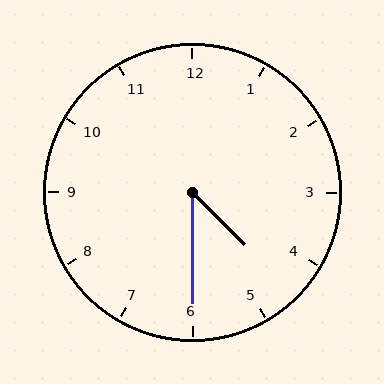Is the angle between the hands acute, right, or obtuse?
It is acute.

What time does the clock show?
4:30.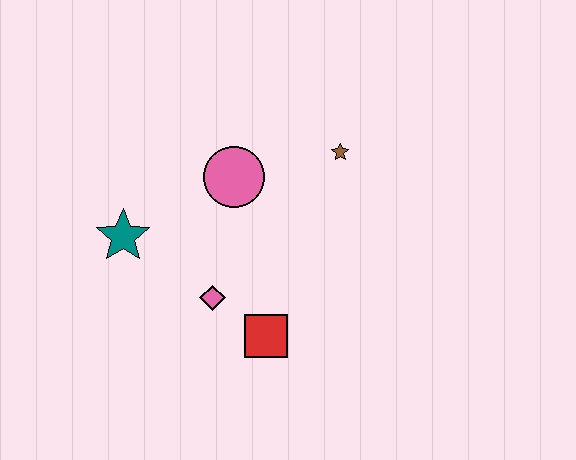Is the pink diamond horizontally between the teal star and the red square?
Yes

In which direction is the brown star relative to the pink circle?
The brown star is to the right of the pink circle.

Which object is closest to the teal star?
The pink diamond is closest to the teal star.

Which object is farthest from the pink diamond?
The brown star is farthest from the pink diamond.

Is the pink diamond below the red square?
No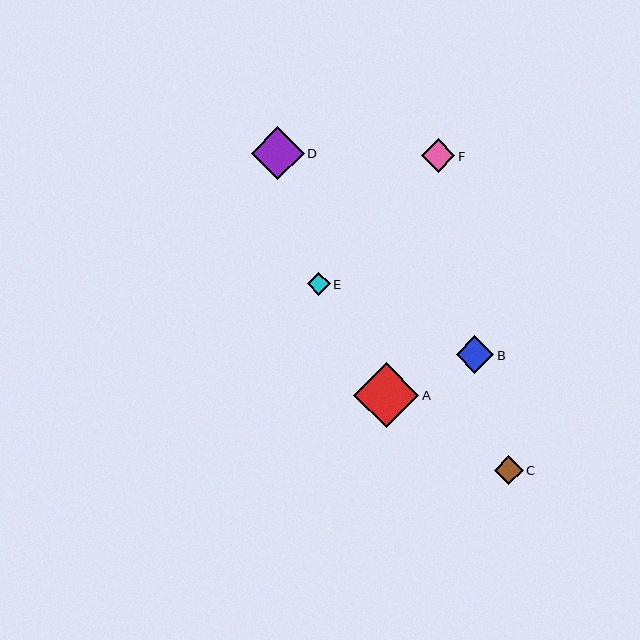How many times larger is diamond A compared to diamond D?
Diamond A is approximately 1.2 times the size of diamond D.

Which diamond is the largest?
Diamond A is the largest with a size of approximately 65 pixels.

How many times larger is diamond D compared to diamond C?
Diamond D is approximately 1.8 times the size of diamond C.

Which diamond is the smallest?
Diamond E is the smallest with a size of approximately 23 pixels.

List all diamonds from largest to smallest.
From largest to smallest: A, D, B, F, C, E.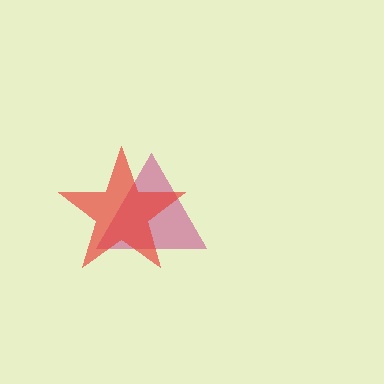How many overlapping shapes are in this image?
There are 2 overlapping shapes in the image.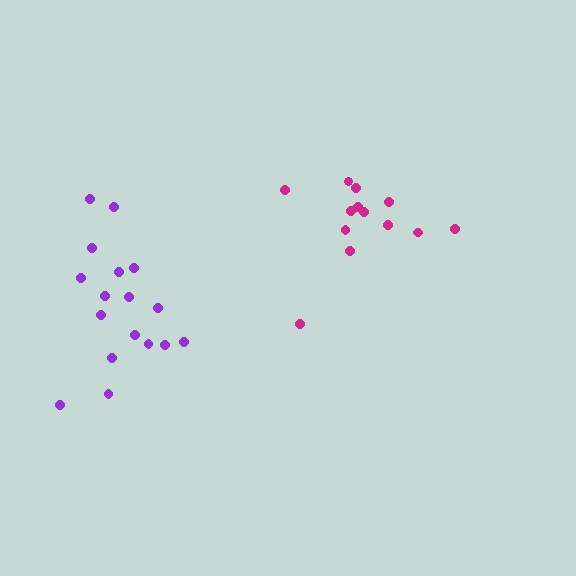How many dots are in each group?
Group 1: 13 dots, Group 2: 17 dots (30 total).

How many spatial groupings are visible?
There are 2 spatial groupings.